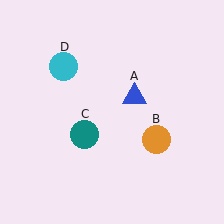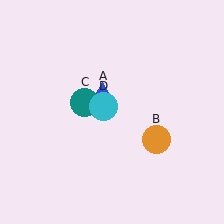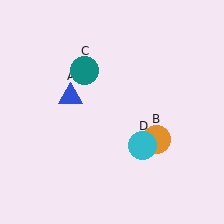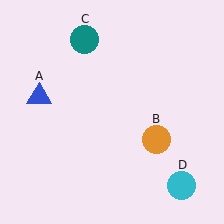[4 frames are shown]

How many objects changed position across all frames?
3 objects changed position: blue triangle (object A), teal circle (object C), cyan circle (object D).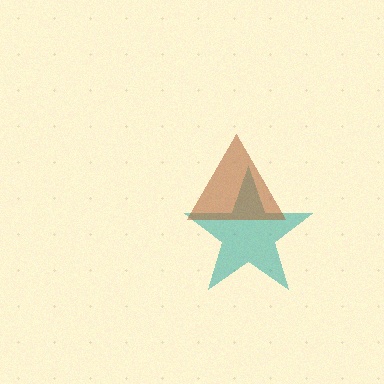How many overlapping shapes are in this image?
There are 2 overlapping shapes in the image.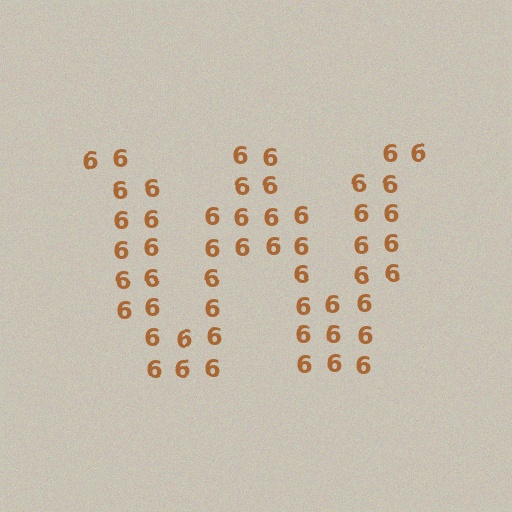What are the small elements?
The small elements are digit 6's.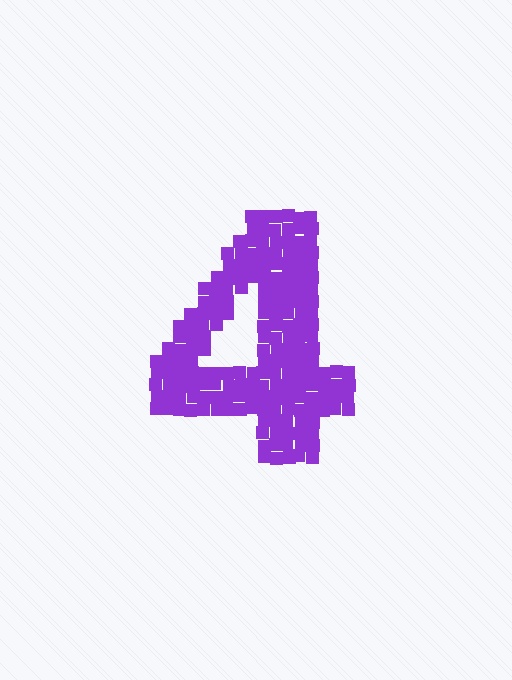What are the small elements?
The small elements are squares.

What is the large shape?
The large shape is the digit 4.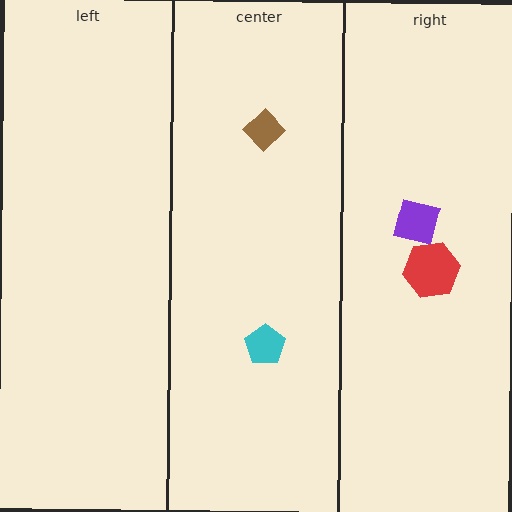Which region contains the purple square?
The right region.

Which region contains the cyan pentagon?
The center region.